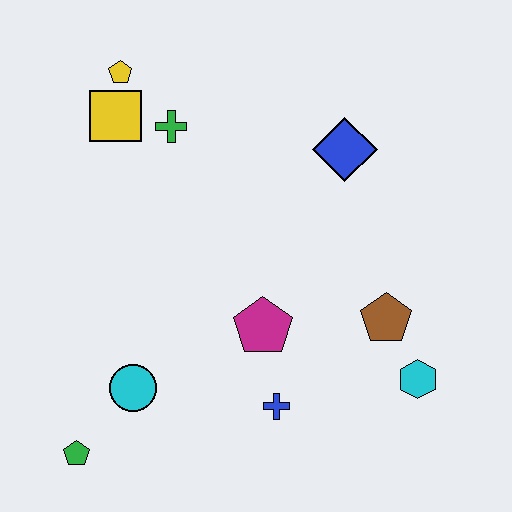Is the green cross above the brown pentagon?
Yes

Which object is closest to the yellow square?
The yellow pentagon is closest to the yellow square.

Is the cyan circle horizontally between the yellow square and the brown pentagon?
Yes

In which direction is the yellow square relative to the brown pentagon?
The yellow square is to the left of the brown pentagon.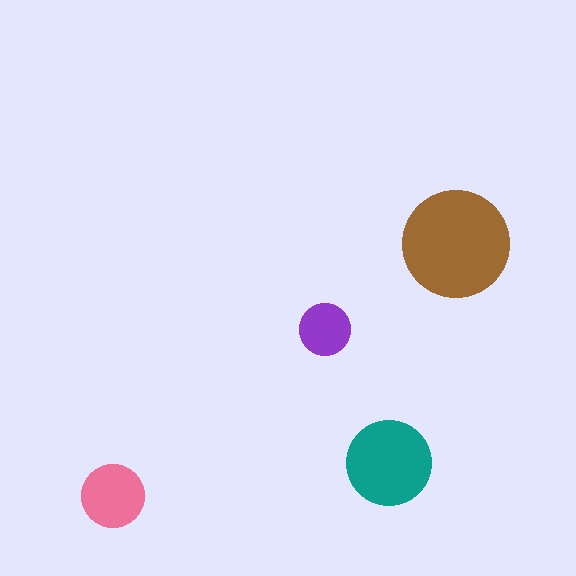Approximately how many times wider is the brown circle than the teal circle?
About 1.5 times wider.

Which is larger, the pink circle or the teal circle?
The teal one.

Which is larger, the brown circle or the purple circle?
The brown one.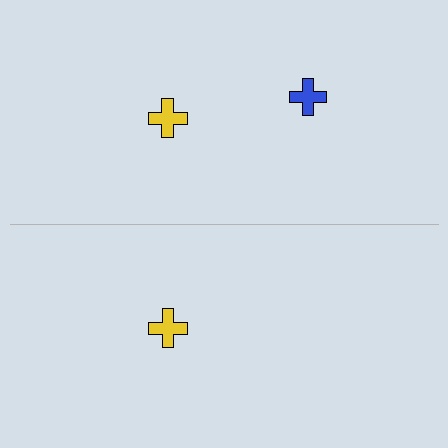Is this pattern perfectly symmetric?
No, the pattern is not perfectly symmetric. A blue cross is missing from the bottom side.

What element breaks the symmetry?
A blue cross is missing from the bottom side.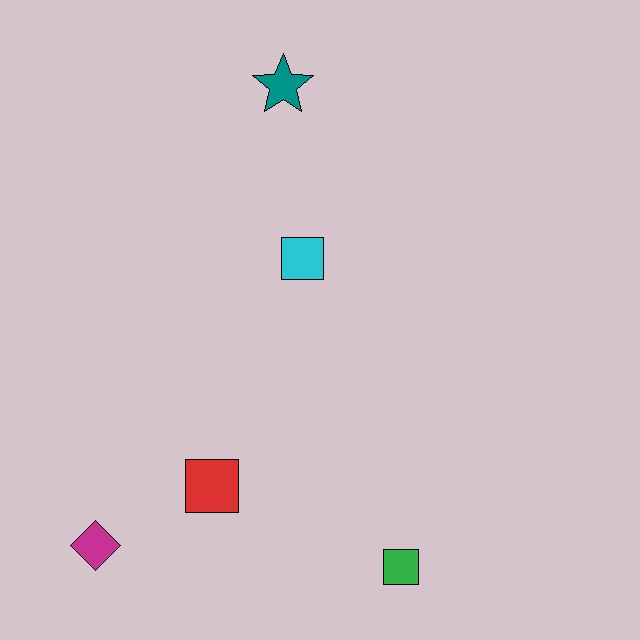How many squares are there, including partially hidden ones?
There are 3 squares.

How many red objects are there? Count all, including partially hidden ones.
There is 1 red object.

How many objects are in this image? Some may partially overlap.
There are 5 objects.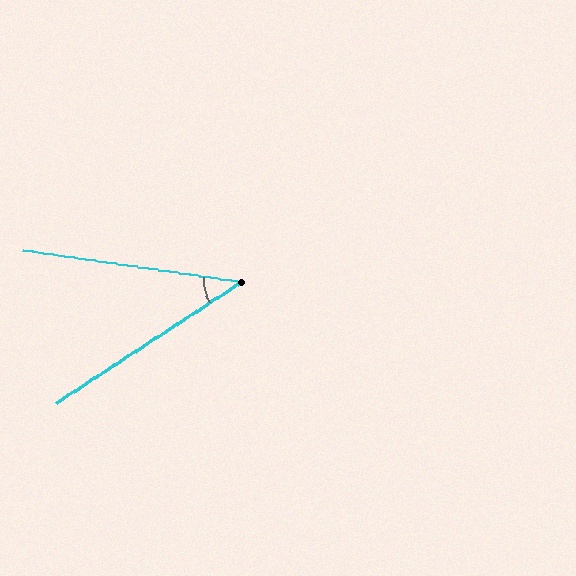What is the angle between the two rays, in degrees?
Approximately 41 degrees.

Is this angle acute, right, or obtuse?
It is acute.